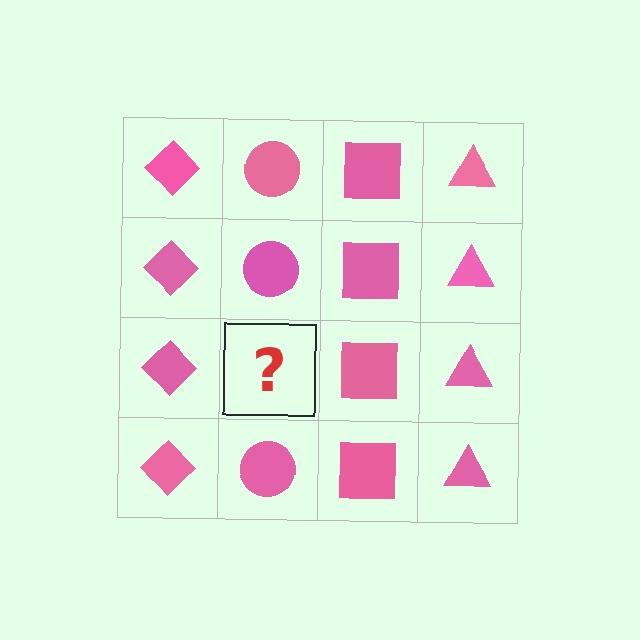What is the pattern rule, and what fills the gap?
The rule is that each column has a consistent shape. The gap should be filled with a pink circle.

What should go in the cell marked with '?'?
The missing cell should contain a pink circle.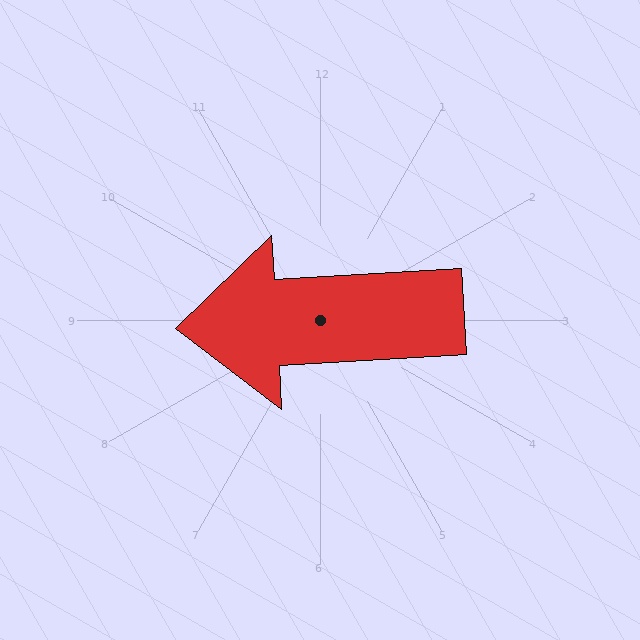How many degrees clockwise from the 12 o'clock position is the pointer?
Approximately 267 degrees.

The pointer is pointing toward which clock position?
Roughly 9 o'clock.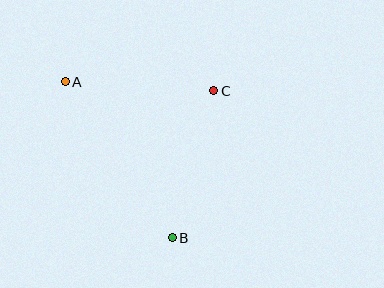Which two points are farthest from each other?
Points A and B are farthest from each other.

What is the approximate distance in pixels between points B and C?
The distance between B and C is approximately 153 pixels.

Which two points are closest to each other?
Points A and C are closest to each other.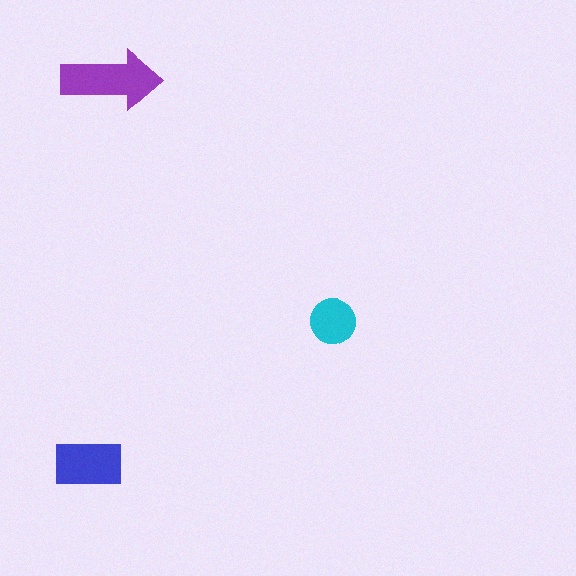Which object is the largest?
The purple arrow.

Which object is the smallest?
The cyan circle.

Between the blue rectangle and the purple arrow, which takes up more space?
The purple arrow.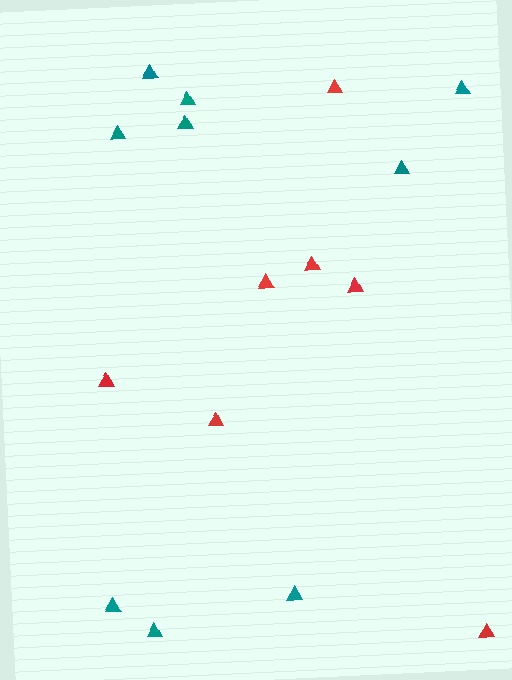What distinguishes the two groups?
There are 2 groups: one group of teal triangles (9) and one group of red triangles (7).